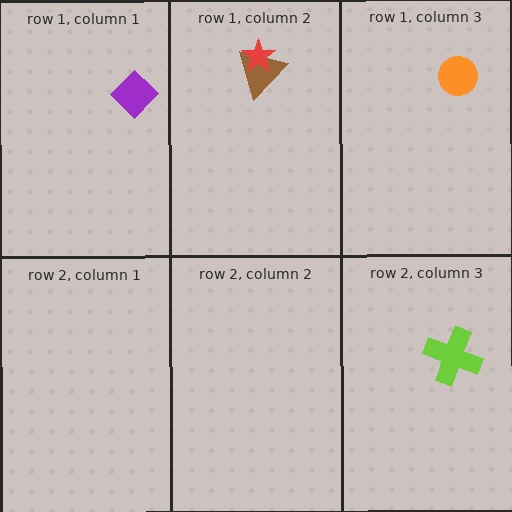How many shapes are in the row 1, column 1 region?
1.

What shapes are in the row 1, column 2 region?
The brown triangle, the red star.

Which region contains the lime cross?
The row 2, column 3 region.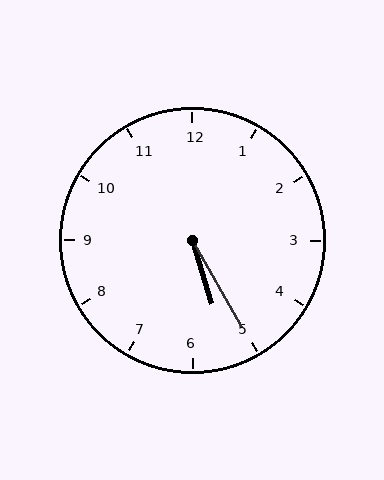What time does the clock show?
5:25.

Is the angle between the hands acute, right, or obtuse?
It is acute.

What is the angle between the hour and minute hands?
Approximately 12 degrees.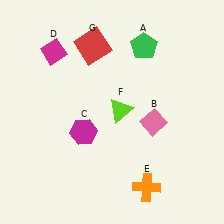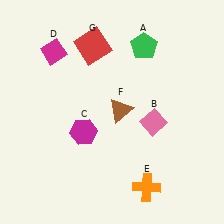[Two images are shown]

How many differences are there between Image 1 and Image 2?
There is 1 difference between the two images.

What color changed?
The triangle (F) changed from lime in Image 1 to brown in Image 2.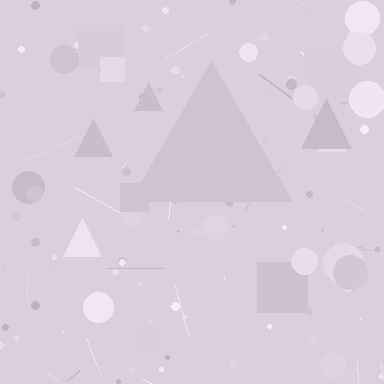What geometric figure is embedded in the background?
A triangle is embedded in the background.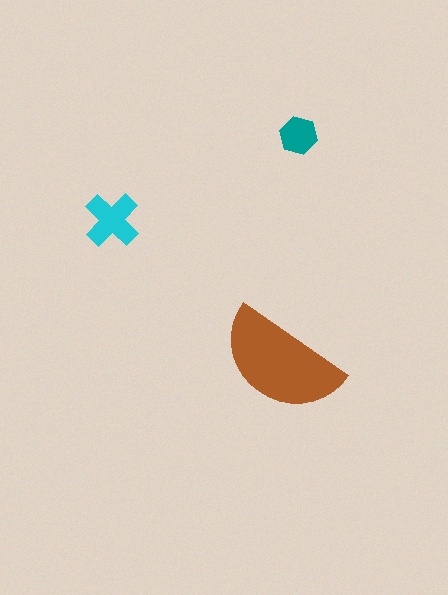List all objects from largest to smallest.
The brown semicircle, the cyan cross, the teal hexagon.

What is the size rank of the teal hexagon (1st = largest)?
3rd.